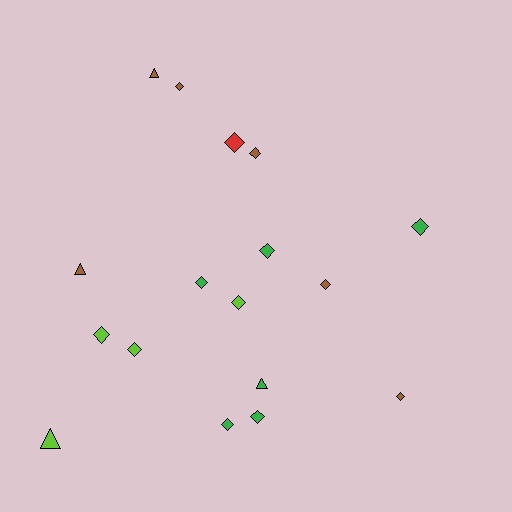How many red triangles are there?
There are no red triangles.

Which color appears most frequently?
Brown, with 6 objects.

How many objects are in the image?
There are 17 objects.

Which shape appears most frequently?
Diamond, with 13 objects.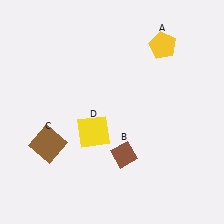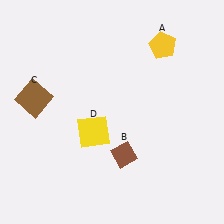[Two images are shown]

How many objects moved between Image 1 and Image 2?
1 object moved between the two images.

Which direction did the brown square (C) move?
The brown square (C) moved up.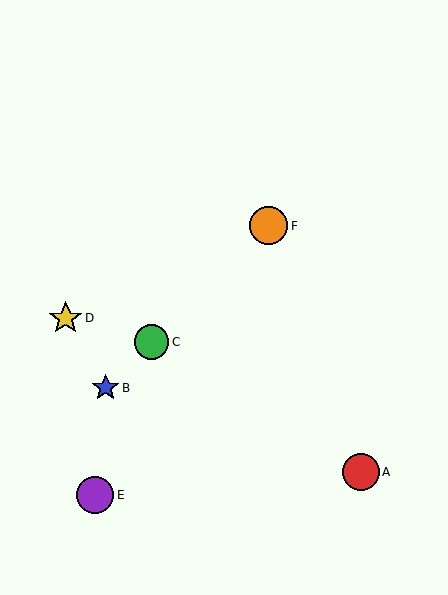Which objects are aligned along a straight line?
Objects B, C, F are aligned along a straight line.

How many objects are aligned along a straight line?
3 objects (B, C, F) are aligned along a straight line.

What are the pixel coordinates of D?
Object D is at (66, 318).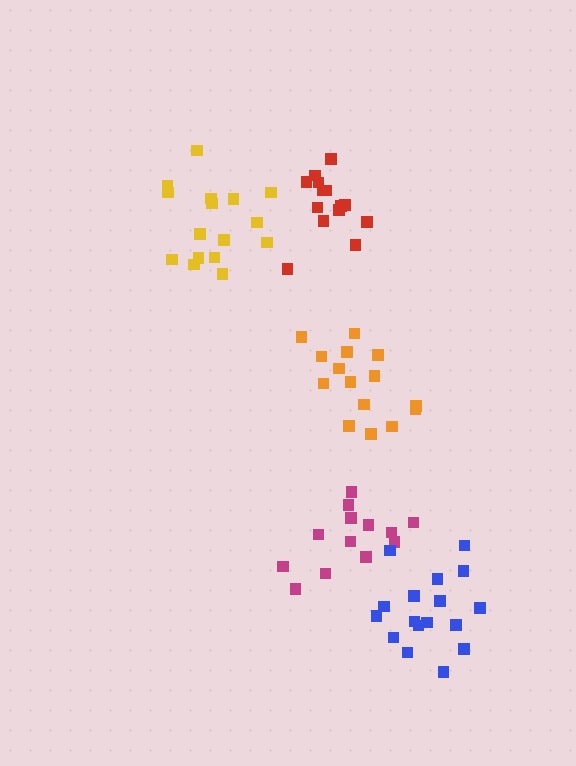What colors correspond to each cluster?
The clusters are colored: magenta, orange, yellow, red, blue.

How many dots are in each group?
Group 1: 13 dots, Group 2: 15 dots, Group 3: 16 dots, Group 4: 14 dots, Group 5: 17 dots (75 total).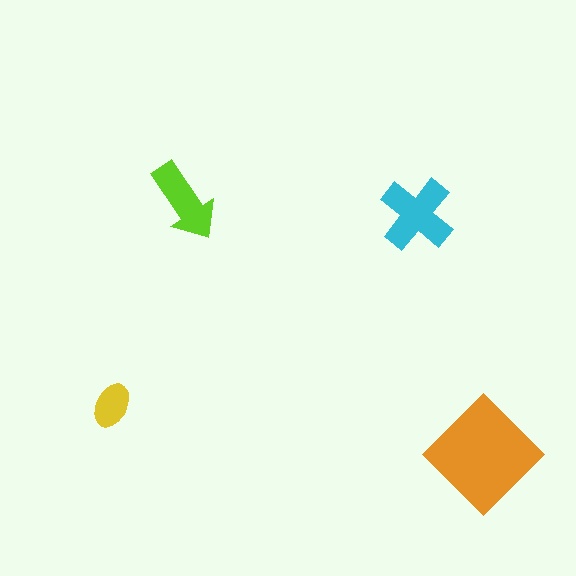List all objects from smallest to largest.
The yellow ellipse, the lime arrow, the cyan cross, the orange diamond.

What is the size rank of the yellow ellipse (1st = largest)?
4th.